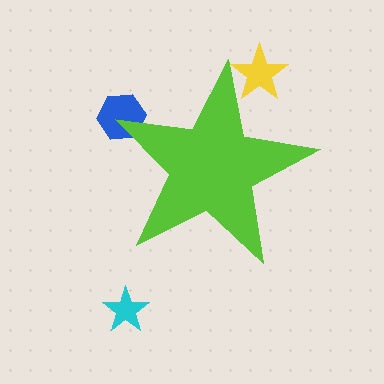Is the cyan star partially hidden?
No, the cyan star is fully visible.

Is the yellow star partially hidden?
Yes, the yellow star is partially hidden behind the lime star.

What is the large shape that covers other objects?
A lime star.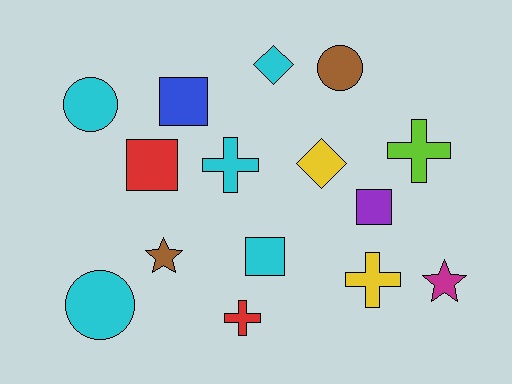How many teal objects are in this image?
There are no teal objects.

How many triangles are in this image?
There are no triangles.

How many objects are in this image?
There are 15 objects.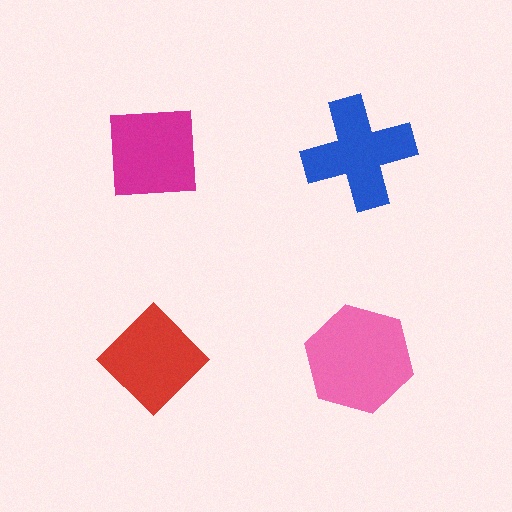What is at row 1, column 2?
A blue cross.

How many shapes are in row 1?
2 shapes.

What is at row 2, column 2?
A pink hexagon.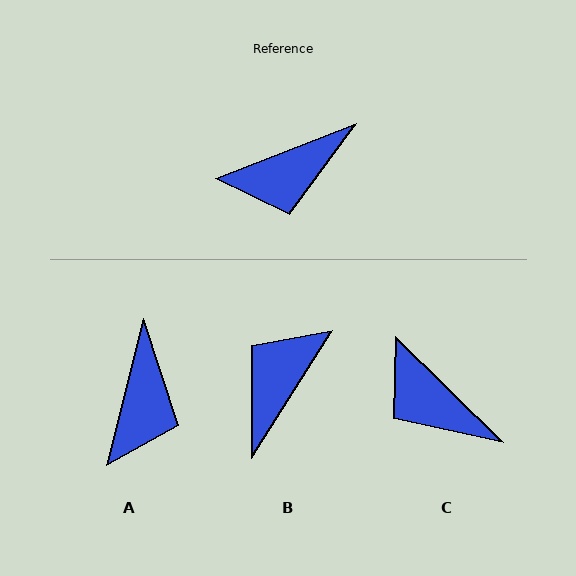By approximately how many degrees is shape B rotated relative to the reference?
Approximately 143 degrees clockwise.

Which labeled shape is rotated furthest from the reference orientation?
B, about 143 degrees away.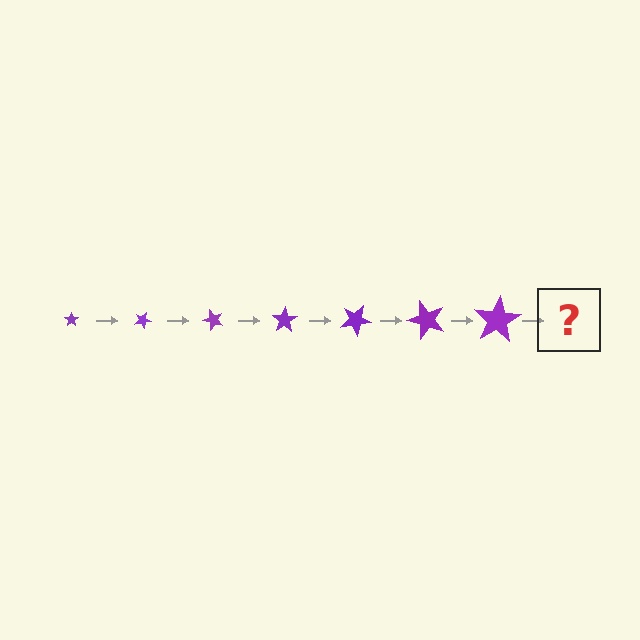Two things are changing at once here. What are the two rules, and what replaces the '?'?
The two rules are that the star grows larger each step and it rotates 25 degrees each step. The '?' should be a star, larger than the previous one and rotated 175 degrees from the start.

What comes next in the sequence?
The next element should be a star, larger than the previous one and rotated 175 degrees from the start.